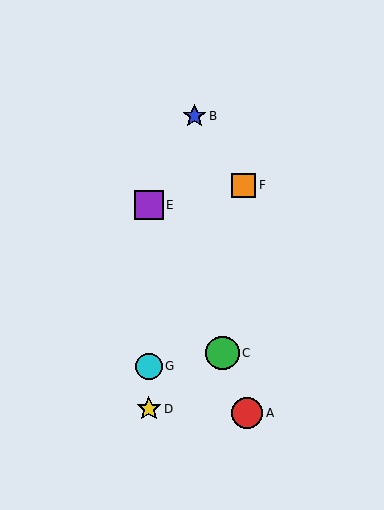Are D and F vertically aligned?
No, D is at x≈149 and F is at x≈244.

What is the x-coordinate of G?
Object G is at x≈149.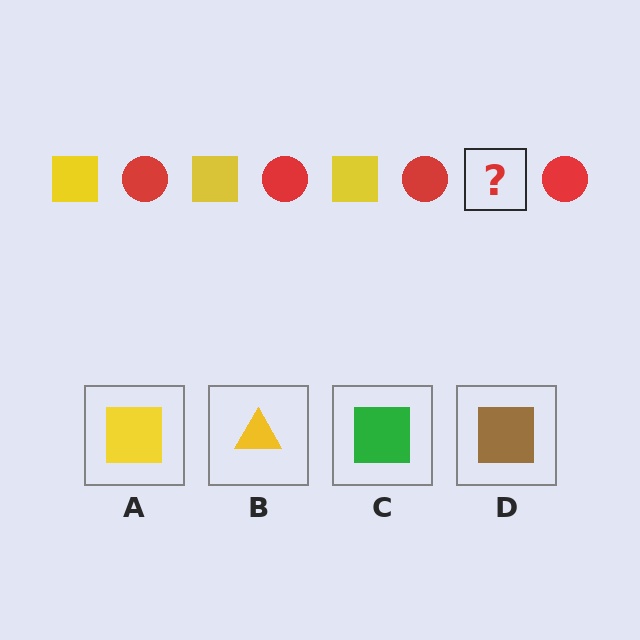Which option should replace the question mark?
Option A.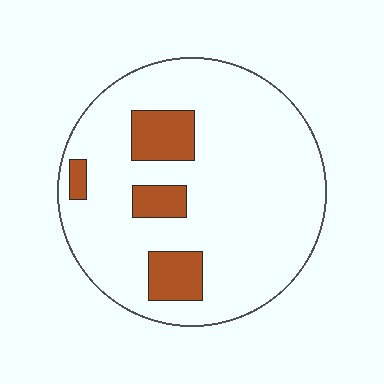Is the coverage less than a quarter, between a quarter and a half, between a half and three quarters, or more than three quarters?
Less than a quarter.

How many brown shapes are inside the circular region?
4.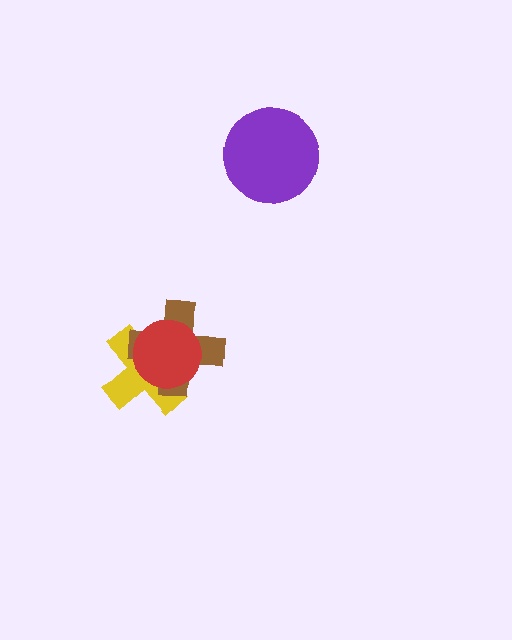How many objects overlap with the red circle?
2 objects overlap with the red circle.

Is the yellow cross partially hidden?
Yes, it is partially covered by another shape.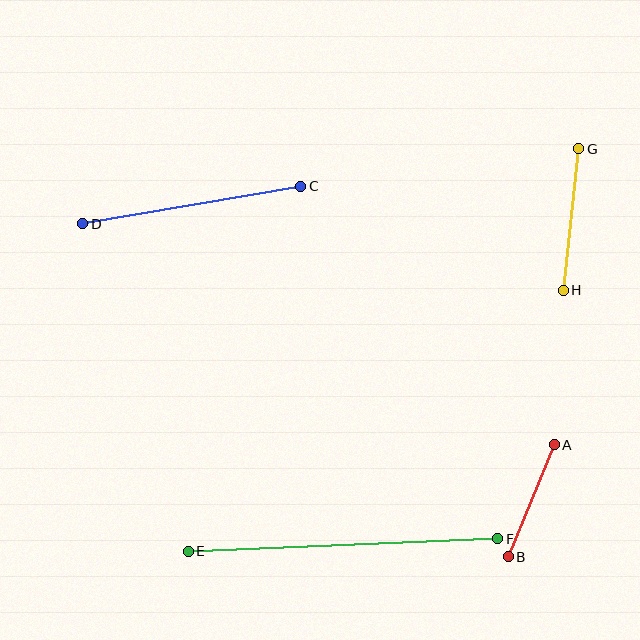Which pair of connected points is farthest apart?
Points E and F are farthest apart.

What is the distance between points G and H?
The distance is approximately 142 pixels.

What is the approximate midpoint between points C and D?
The midpoint is at approximately (192, 205) pixels.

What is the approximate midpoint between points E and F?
The midpoint is at approximately (343, 545) pixels.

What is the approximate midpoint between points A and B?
The midpoint is at approximately (531, 501) pixels.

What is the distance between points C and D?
The distance is approximately 221 pixels.